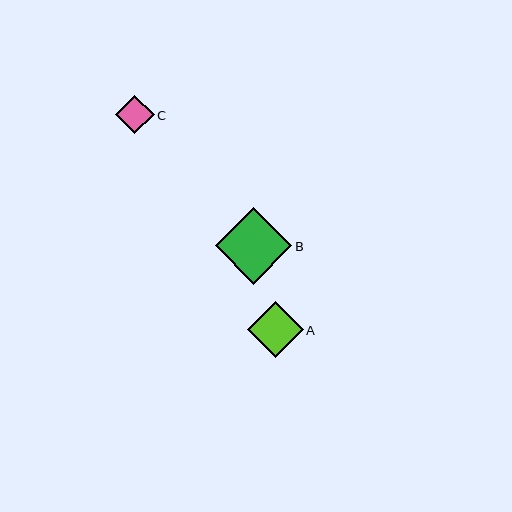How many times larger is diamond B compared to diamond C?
Diamond B is approximately 2.0 times the size of diamond C.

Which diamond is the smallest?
Diamond C is the smallest with a size of approximately 38 pixels.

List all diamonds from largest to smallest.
From largest to smallest: B, A, C.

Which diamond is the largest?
Diamond B is the largest with a size of approximately 76 pixels.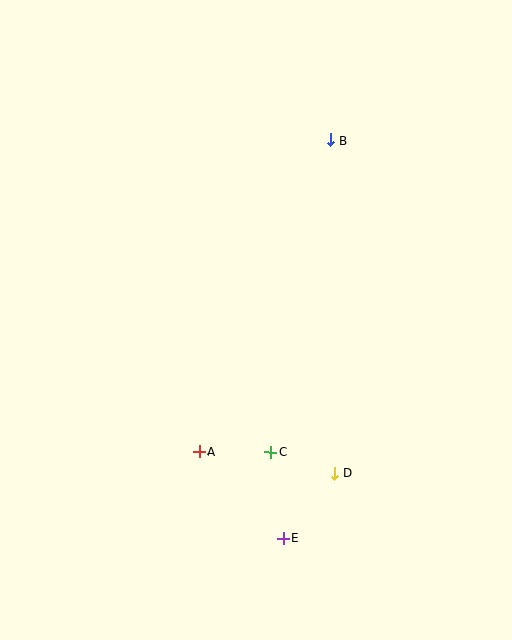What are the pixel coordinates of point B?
Point B is at (331, 140).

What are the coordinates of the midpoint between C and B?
The midpoint between C and B is at (301, 296).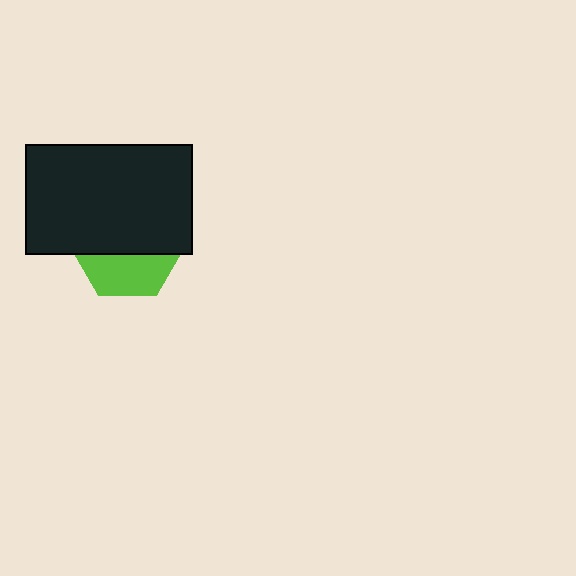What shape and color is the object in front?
The object in front is a black rectangle.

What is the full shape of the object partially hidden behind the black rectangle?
The partially hidden object is a lime hexagon.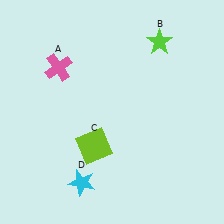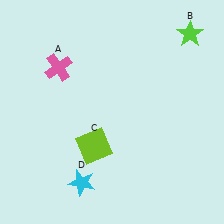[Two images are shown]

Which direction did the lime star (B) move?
The lime star (B) moved right.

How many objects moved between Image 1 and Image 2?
1 object moved between the two images.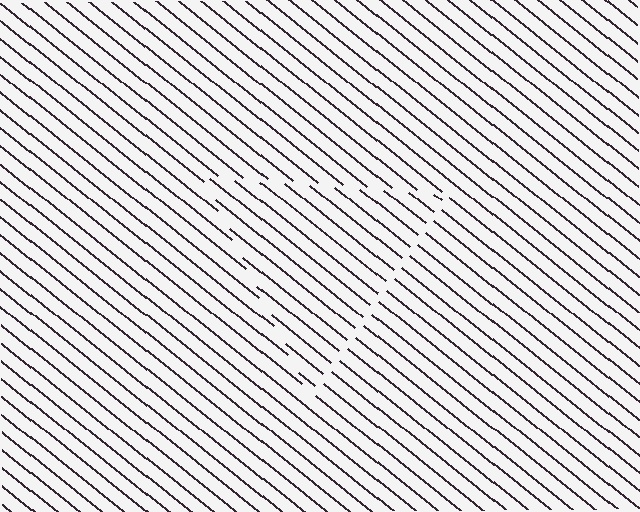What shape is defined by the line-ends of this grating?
An illusory triangle. The interior of the shape contains the same grating, shifted by half a period — the contour is defined by the phase discontinuity where line-ends from the inner and outer gratings abut.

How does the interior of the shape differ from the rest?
The interior of the shape contains the same grating, shifted by half a period — the contour is defined by the phase discontinuity where line-ends from the inner and outer gratings abut.